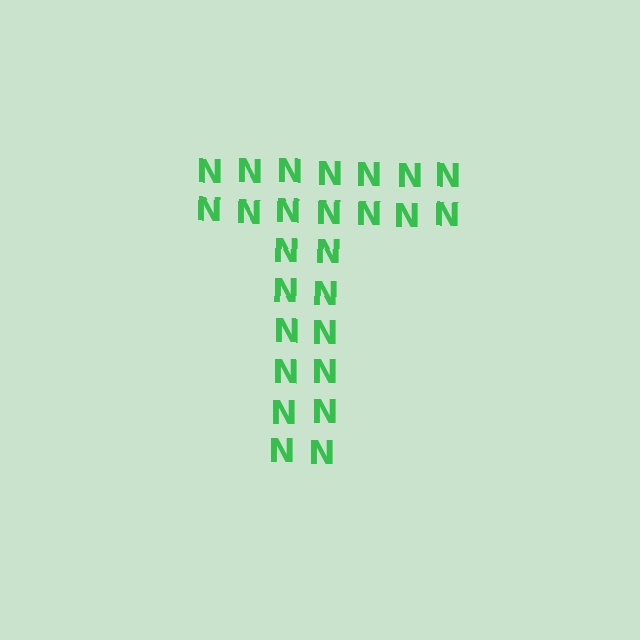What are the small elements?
The small elements are letter N's.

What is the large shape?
The large shape is the letter T.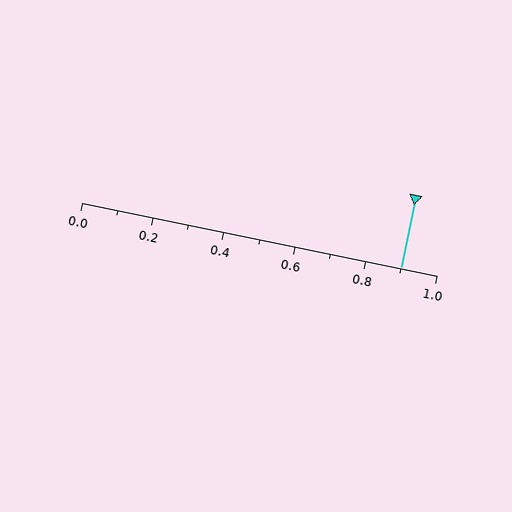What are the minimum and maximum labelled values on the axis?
The axis runs from 0.0 to 1.0.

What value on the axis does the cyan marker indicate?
The marker indicates approximately 0.9.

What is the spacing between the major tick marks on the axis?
The major ticks are spaced 0.2 apart.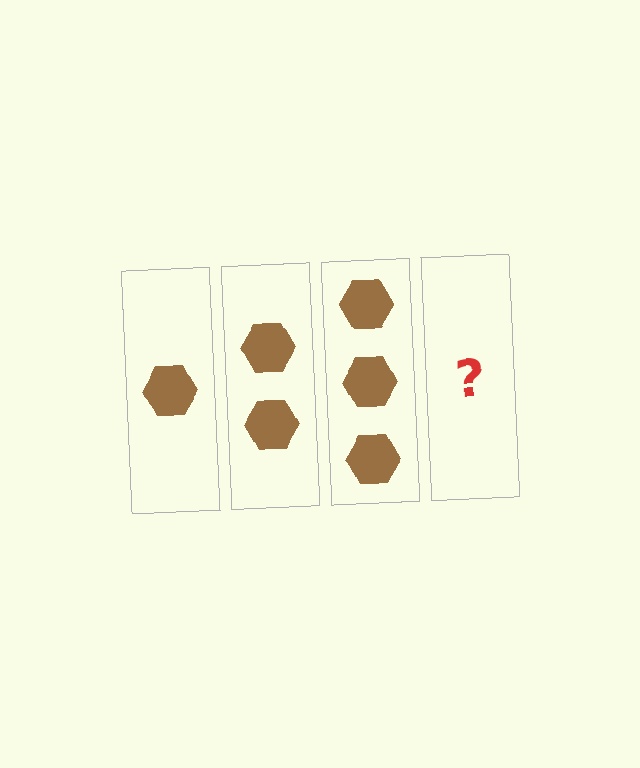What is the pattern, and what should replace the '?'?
The pattern is that each step adds one more hexagon. The '?' should be 4 hexagons.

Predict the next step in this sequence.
The next step is 4 hexagons.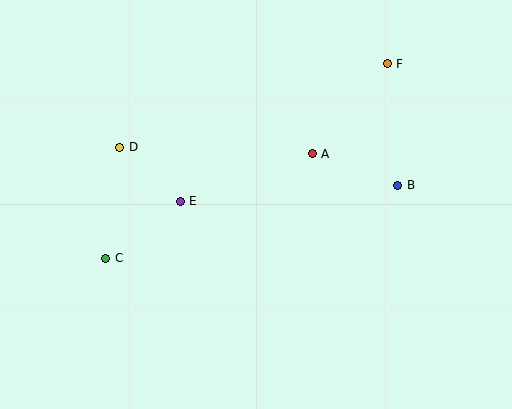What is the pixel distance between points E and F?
The distance between E and F is 249 pixels.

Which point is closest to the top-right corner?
Point F is closest to the top-right corner.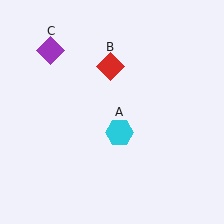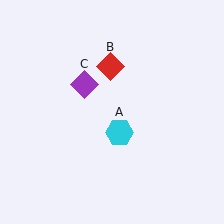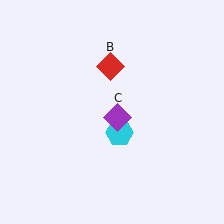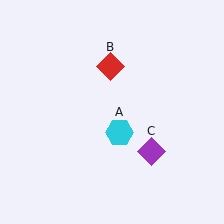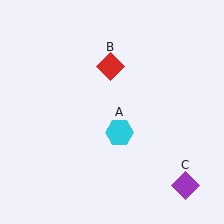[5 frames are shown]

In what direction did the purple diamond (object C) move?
The purple diamond (object C) moved down and to the right.